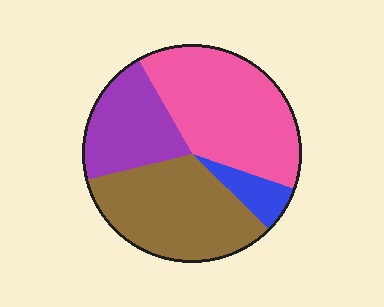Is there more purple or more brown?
Brown.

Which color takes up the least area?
Blue, at roughly 5%.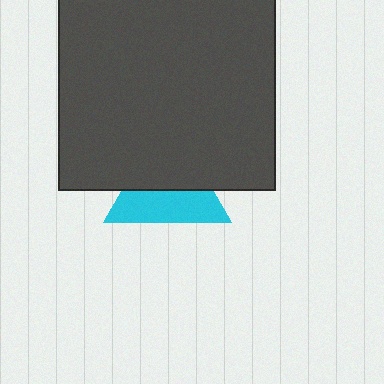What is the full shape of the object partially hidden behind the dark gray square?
The partially hidden object is a cyan triangle.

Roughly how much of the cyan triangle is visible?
About half of it is visible (roughly 49%).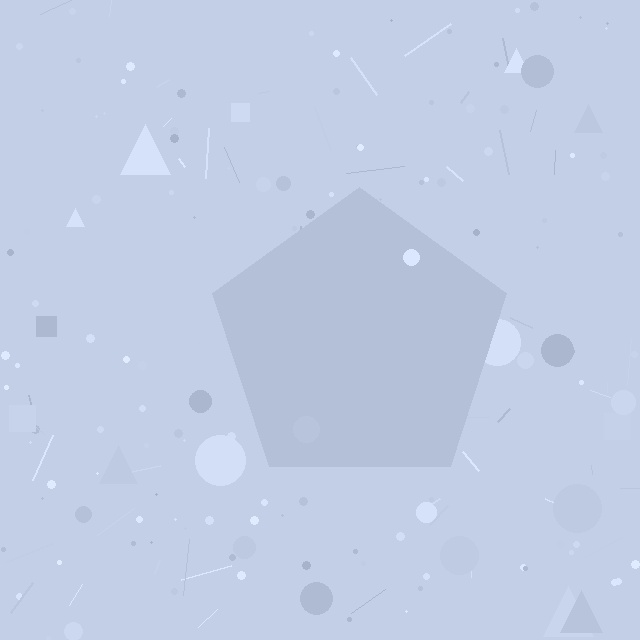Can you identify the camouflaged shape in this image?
The camouflaged shape is a pentagon.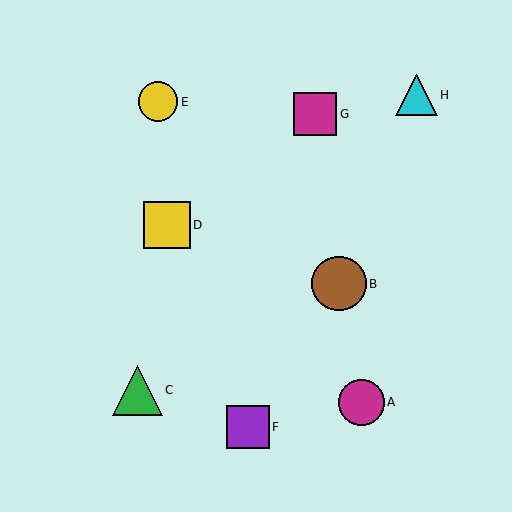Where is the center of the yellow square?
The center of the yellow square is at (167, 225).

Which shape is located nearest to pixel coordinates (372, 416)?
The magenta circle (labeled A) at (361, 402) is nearest to that location.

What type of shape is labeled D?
Shape D is a yellow square.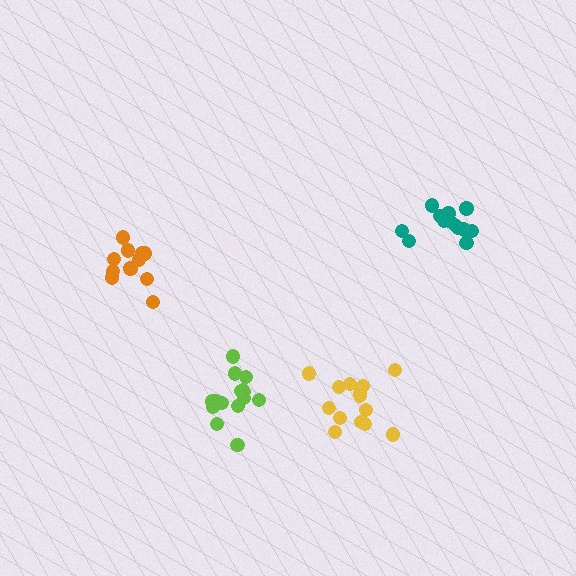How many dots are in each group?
Group 1: 13 dots, Group 2: 12 dots, Group 3: 14 dots, Group 4: 15 dots (54 total).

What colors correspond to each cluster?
The clusters are colored: teal, orange, yellow, lime.